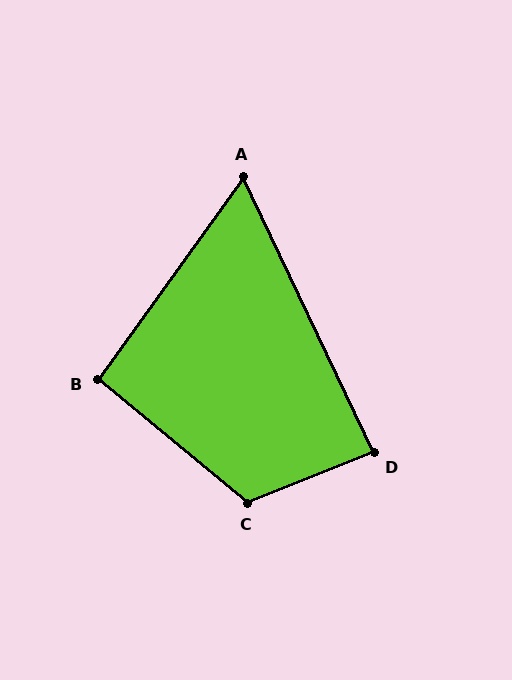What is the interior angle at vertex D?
Approximately 86 degrees (approximately right).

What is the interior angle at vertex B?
Approximately 94 degrees (approximately right).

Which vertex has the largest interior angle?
C, at approximately 119 degrees.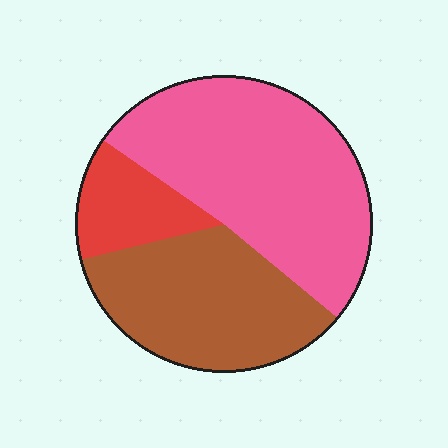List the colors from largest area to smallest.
From largest to smallest: pink, brown, red.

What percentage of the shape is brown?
Brown covers roughly 35% of the shape.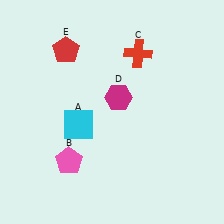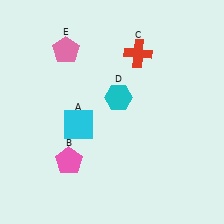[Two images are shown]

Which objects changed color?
D changed from magenta to cyan. E changed from red to pink.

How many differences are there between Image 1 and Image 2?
There are 2 differences between the two images.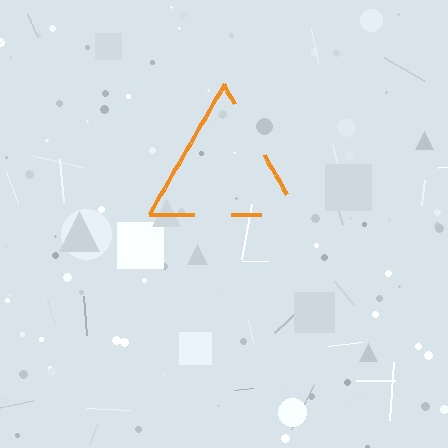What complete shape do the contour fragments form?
The contour fragments form a triangle.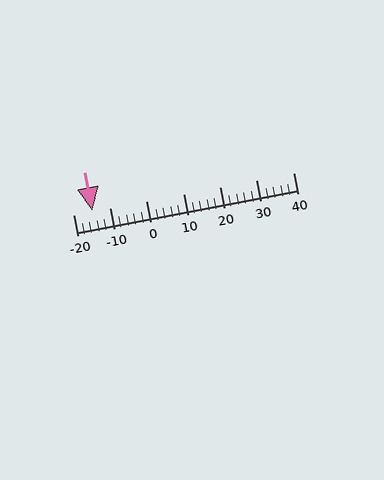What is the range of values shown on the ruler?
The ruler shows values from -20 to 40.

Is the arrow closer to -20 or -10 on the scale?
The arrow is closer to -10.